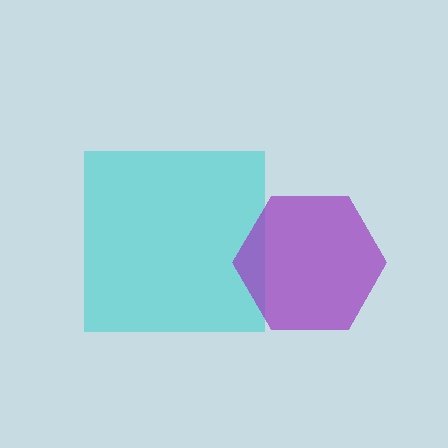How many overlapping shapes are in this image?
There are 2 overlapping shapes in the image.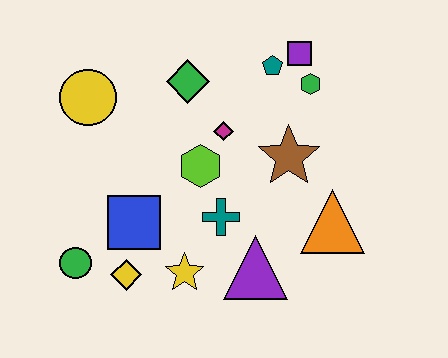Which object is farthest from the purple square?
The green circle is farthest from the purple square.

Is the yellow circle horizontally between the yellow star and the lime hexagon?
No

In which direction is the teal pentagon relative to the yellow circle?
The teal pentagon is to the right of the yellow circle.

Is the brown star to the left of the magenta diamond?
No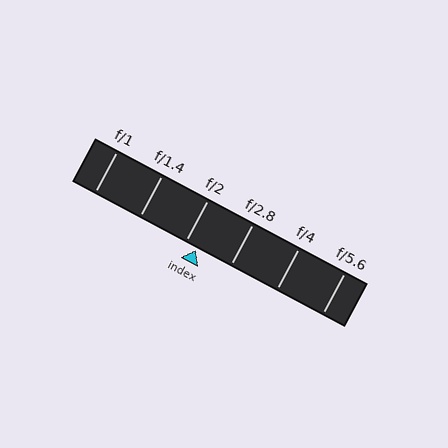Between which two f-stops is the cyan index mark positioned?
The index mark is between f/2 and f/2.8.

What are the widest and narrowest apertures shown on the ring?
The widest aperture shown is f/1 and the narrowest is f/5.6.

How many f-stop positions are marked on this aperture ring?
There are 6 f-stop positions marked.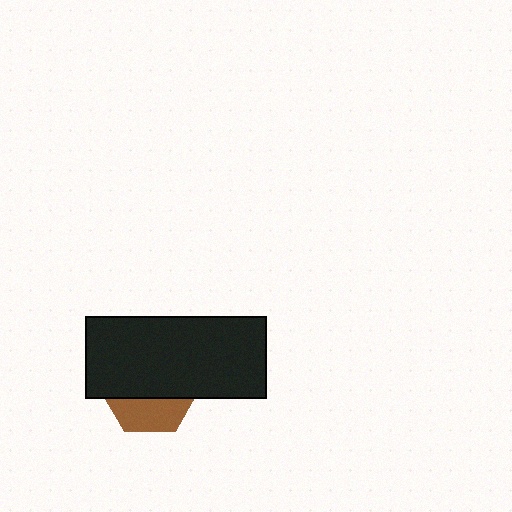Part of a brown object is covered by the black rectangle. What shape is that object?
It is a hexagon.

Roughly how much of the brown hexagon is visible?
A small part of it is visible (roughly 33%).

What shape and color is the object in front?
The object in front is a black rectangle.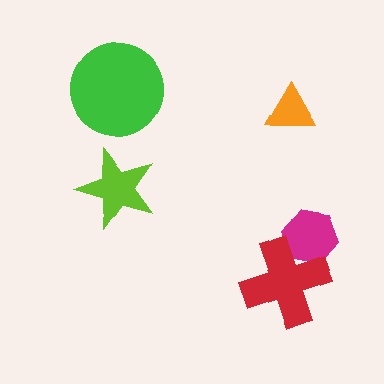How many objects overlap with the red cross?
1 object overlaps with the red cross.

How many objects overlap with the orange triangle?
0 objects overlap with the orange triangle.